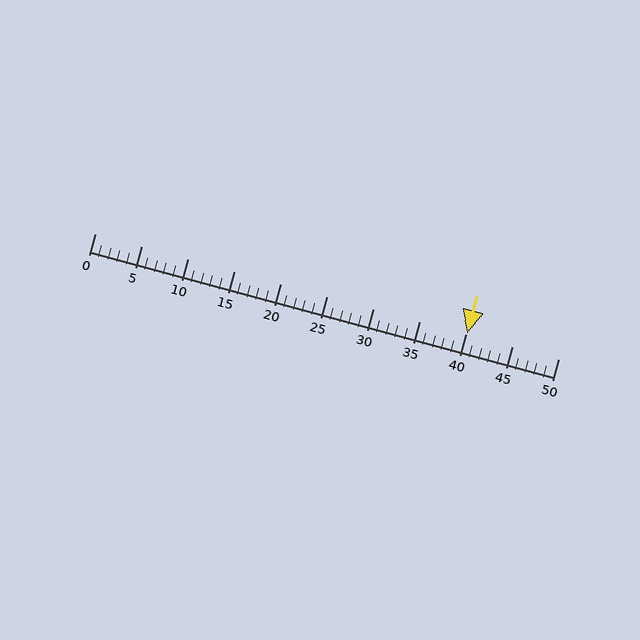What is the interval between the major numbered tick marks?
The major tick marks are spaced 5 units apart.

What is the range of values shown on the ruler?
The ruler shows values from 0 to 50.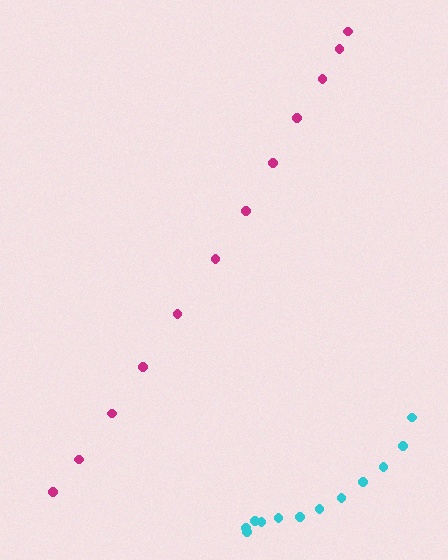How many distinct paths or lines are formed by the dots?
There are 2 distinct paths.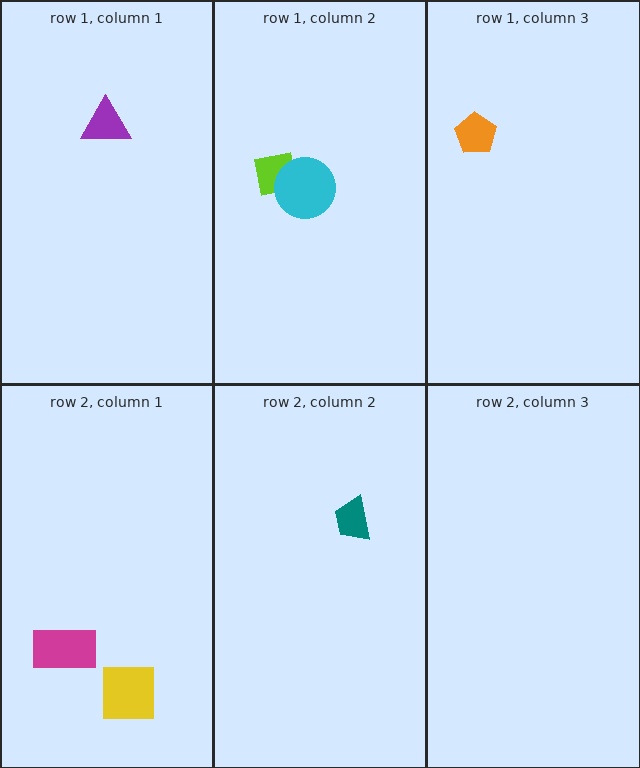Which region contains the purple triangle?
The row 1, column 1 region.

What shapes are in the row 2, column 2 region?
The teal trapezoid.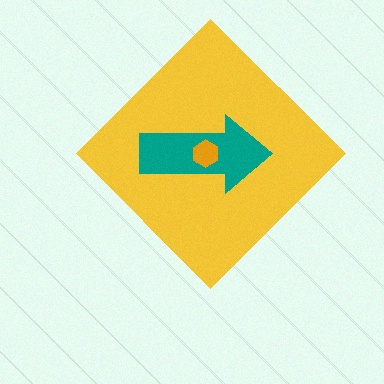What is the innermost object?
The orange hexagon.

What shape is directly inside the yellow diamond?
The teal arrow.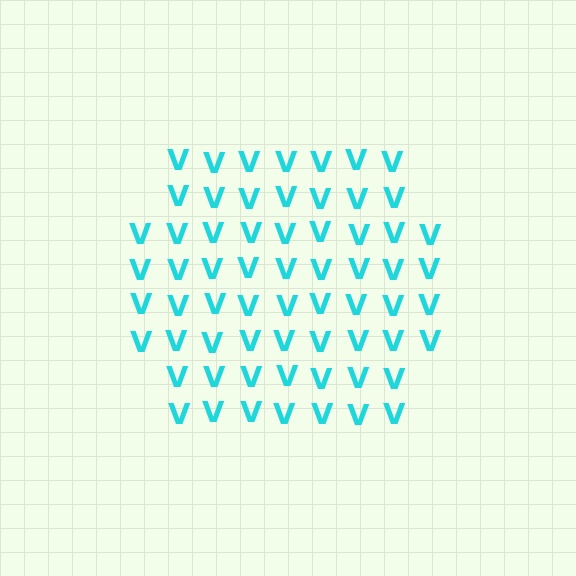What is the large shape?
The large shape is a hexagon.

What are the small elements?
The small elements are letter V's.